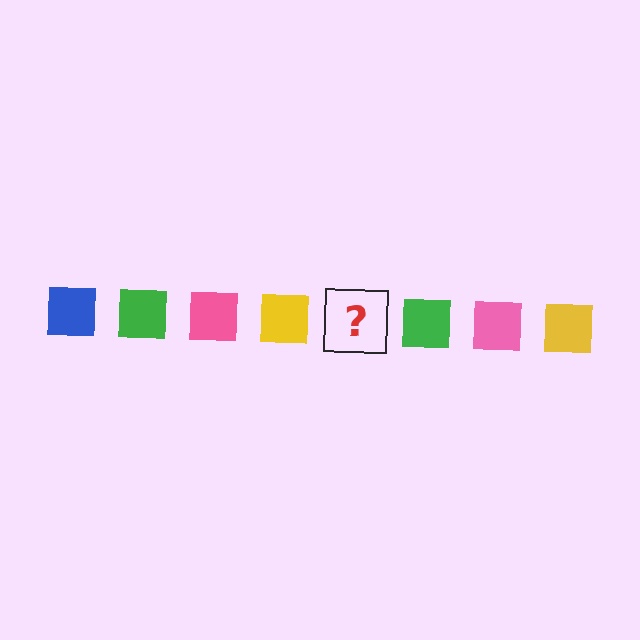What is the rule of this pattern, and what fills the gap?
The rule is that the pattern cycles through blue, green, pink, yellow squares. The gap should be filled with a blue square.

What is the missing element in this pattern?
The missing element is a blue square.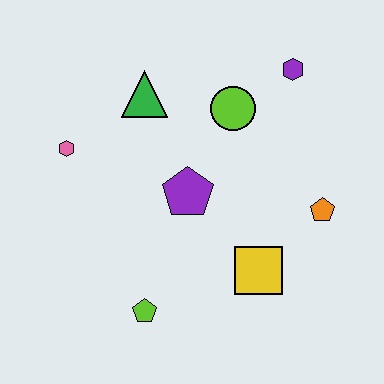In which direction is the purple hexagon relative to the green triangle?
The purple hexagon is to the right of the green triangle.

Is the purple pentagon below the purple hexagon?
Yes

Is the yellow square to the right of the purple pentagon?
Yes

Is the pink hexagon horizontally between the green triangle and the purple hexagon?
No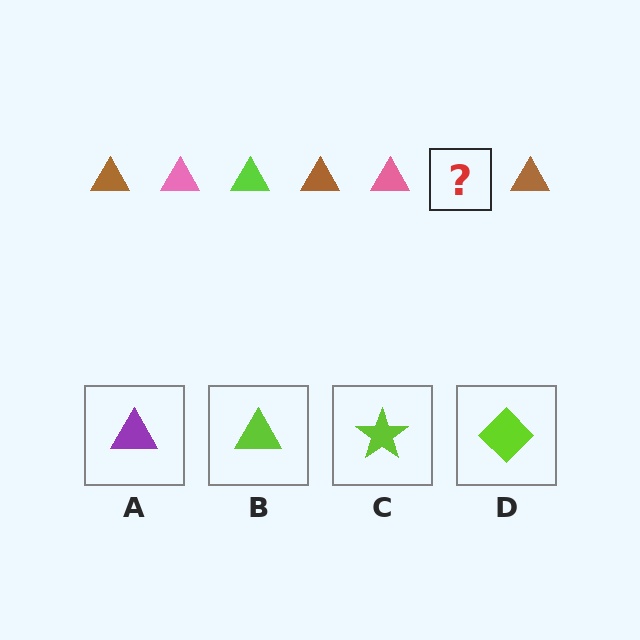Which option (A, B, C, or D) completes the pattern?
B.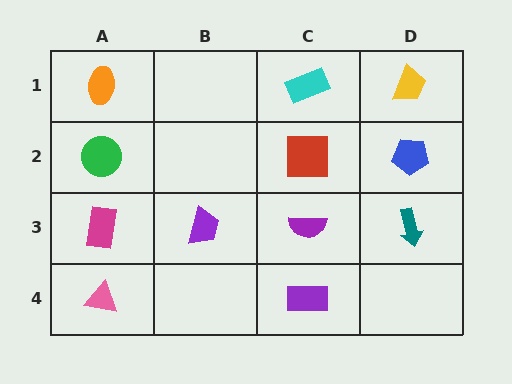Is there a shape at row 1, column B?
No, that cell is empty.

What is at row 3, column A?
A magenta rectangle.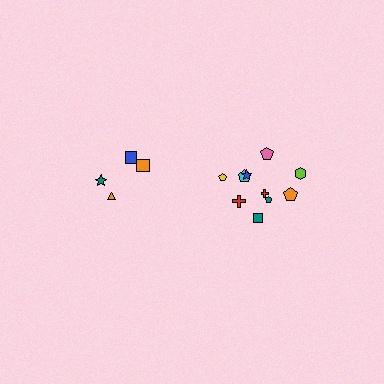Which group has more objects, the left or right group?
The right group.